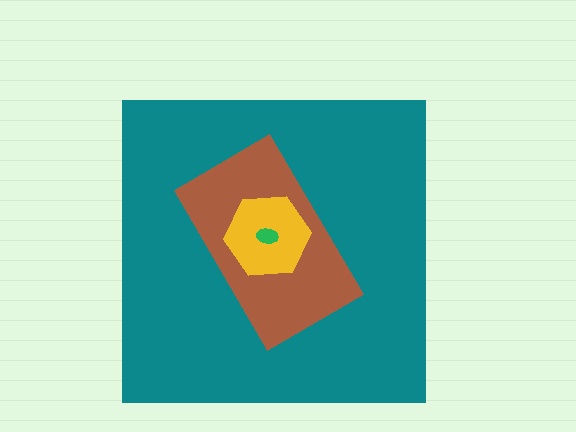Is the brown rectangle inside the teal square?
Yes.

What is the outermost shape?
The teal square.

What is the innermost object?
The green ellipse.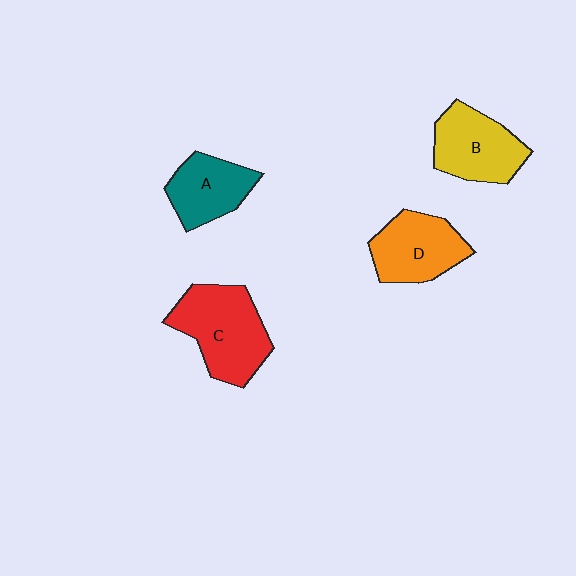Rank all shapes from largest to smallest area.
From largest to smallest: C (red), B (yellow), D (orange), A (teal).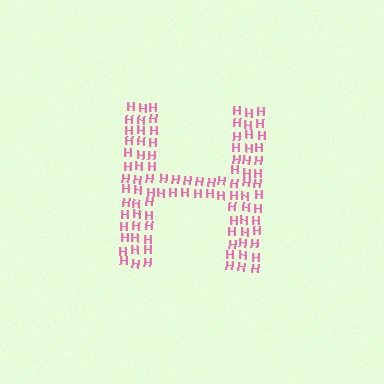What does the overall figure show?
The overall figure shows the letter H.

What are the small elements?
The small elements are letter H's.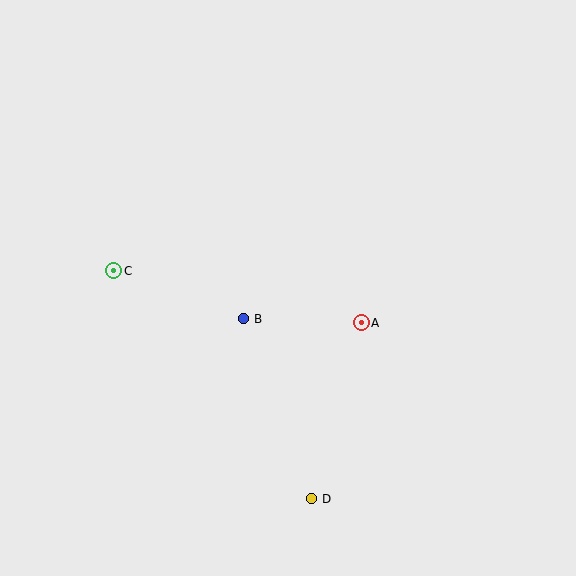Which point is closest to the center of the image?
Point B at (244, 319) is closest to the center.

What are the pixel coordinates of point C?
Point C is at (114, 271).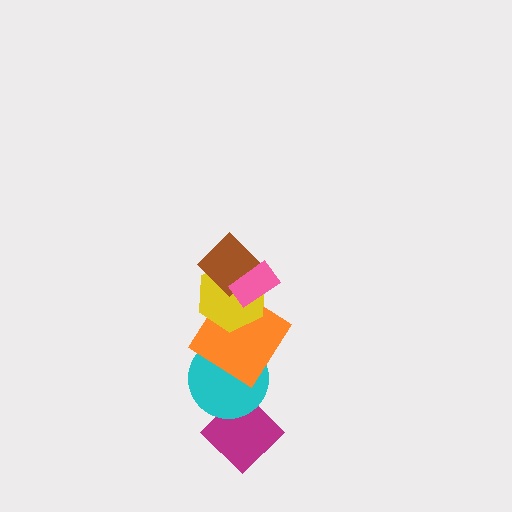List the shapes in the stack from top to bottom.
From top to bottom: the pink rectangle, the brown diamond, the yellow hexagon, the orange diamond, the cyan circle, the magenta diamond.